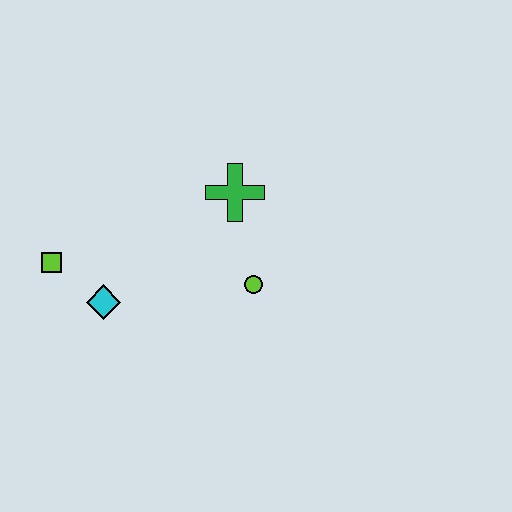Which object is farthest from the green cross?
The lime square is farthest from the green cross.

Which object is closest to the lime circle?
The green cross is closest to the lime circle.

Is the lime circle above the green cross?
No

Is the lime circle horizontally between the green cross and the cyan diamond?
No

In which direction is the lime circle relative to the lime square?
The lime circle is to the right of the lime square.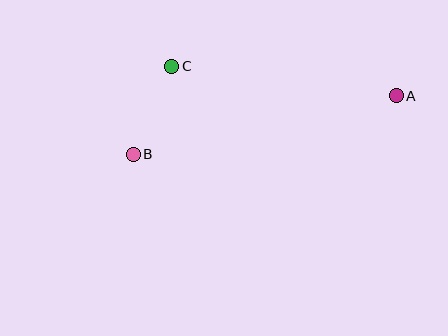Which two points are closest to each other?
Points B and C are closest to each other.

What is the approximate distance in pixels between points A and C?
The distance between A and C is approximately 226 pixels.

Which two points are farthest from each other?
Points A and B are farthest from each other.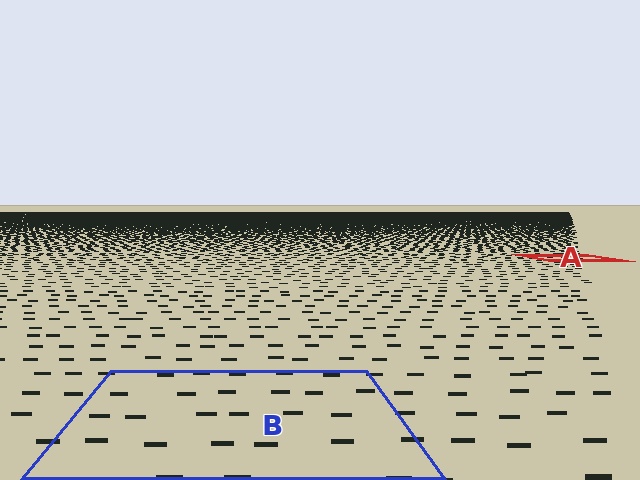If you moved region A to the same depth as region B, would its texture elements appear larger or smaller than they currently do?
They would appear larger. At a closer depth, the same texture elements are projected at a bigger on-screen size.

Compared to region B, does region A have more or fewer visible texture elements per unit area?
Region A has more texture elements per unit area — they are packed more densely because it is farther away.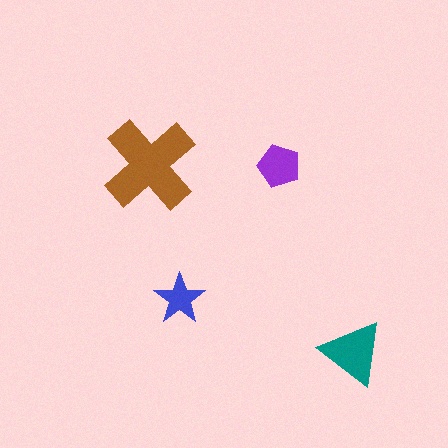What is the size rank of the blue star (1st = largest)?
4th.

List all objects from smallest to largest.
The blue star, the purple pentagon, the teal triangle, the brown cross.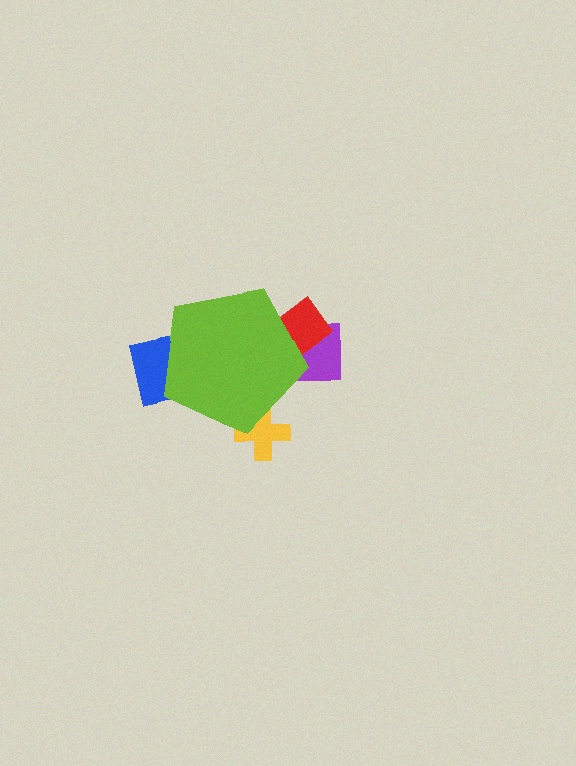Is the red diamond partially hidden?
Yes, the red diamond is partially hidden behind the lime pentagon.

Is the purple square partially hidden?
Yes, the purple square is partially hidden behind the lime pentagon.